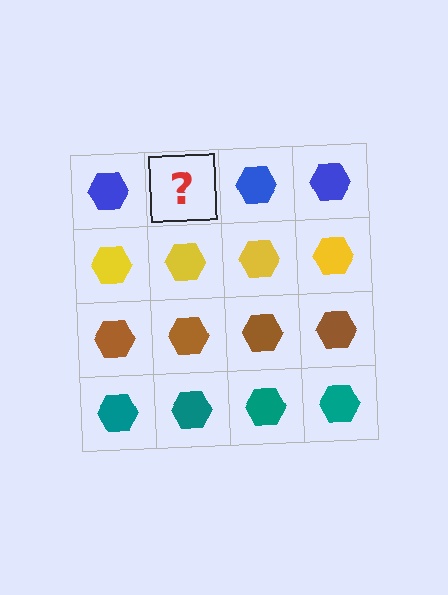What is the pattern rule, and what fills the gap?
The rule is that each row has a consistent color. The gap should be filled with a blue hexagon.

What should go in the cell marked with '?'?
The missing cell should contain a blue hexagon.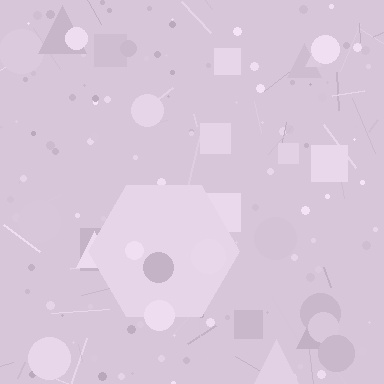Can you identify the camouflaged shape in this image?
The camouflaged shape is a hexagon.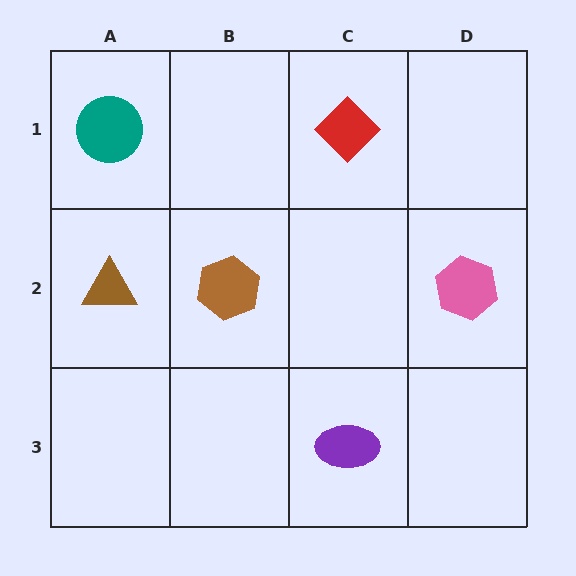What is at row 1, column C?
A red diamond.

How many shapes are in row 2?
3 shapes.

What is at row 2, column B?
A brown hexagon.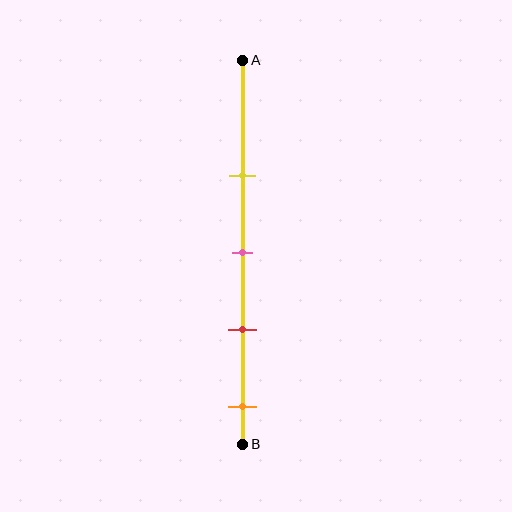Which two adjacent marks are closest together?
The pink and red marks are the closest adjacent pair.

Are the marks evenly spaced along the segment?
Yes, the marks are approximately evenly spaced.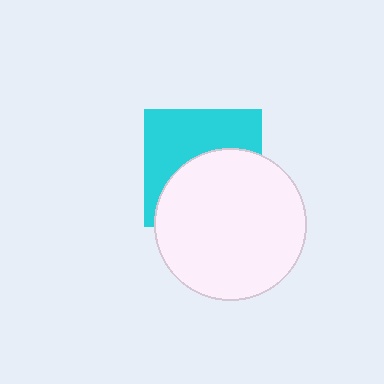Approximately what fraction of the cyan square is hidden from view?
Roughly 52% of the cyan square is hidden behind the white circle.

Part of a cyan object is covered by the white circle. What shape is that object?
It is a square.